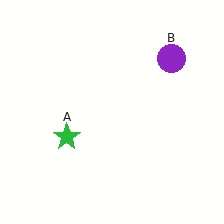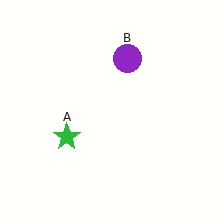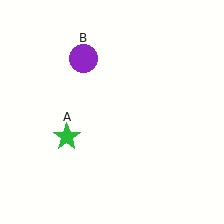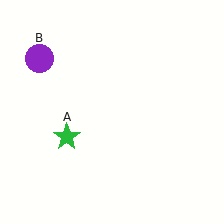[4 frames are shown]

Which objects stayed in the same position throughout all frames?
Green star (object A) remained stationary.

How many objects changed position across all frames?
1 object changed position: purple circle (object B).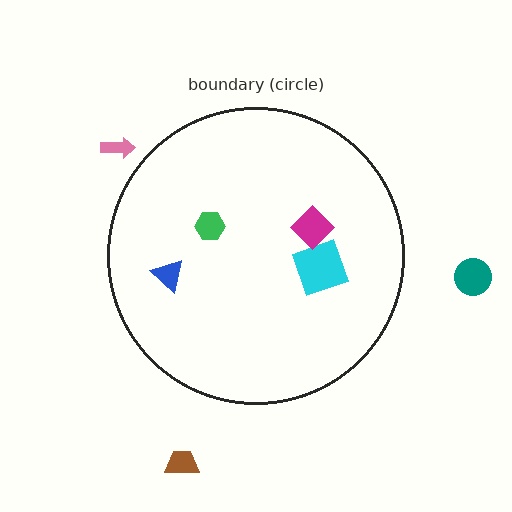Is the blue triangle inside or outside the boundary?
Inside.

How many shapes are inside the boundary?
4 inside, 3 outside.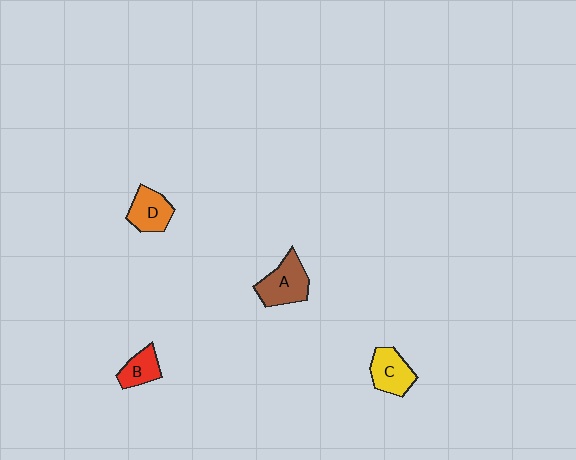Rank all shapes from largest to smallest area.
From largest to smallest: A (brown), C (yellow), D (orange), B (red).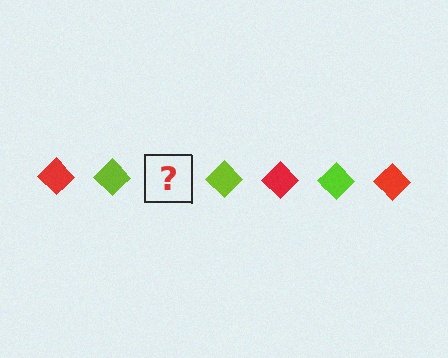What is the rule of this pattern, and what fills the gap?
The rule is that the pattern cycles through red, lime diamonds. The gap should be filled with a red diamond.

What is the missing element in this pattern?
The missing element is a red diamond.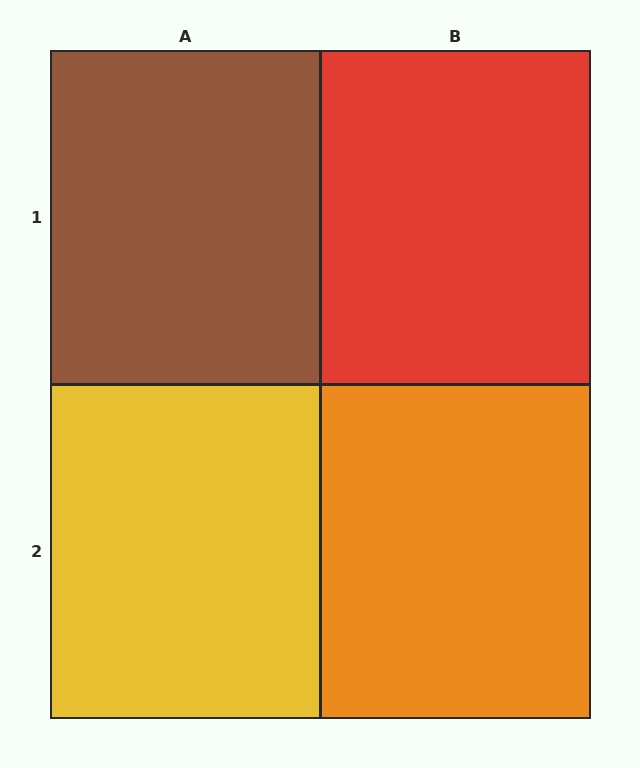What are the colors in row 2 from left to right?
Yellow, orange.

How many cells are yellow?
1 cell is yellow.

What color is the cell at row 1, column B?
Red.